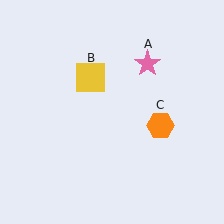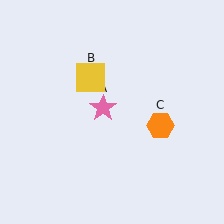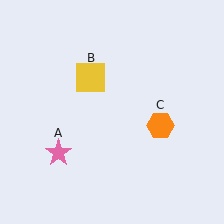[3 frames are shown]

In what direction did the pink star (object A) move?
The pink star (object A) moved down and to the left.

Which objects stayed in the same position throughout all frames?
Yellow square (object B) and orange hexagon (object C) remained stationary.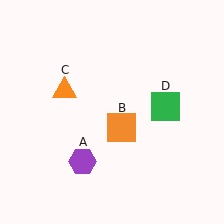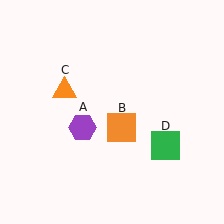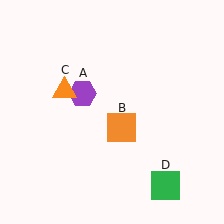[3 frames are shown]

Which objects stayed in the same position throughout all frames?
Orange square (object B) and orange triangle (object C) remained stationary.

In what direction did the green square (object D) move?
The green square (object D) moved down.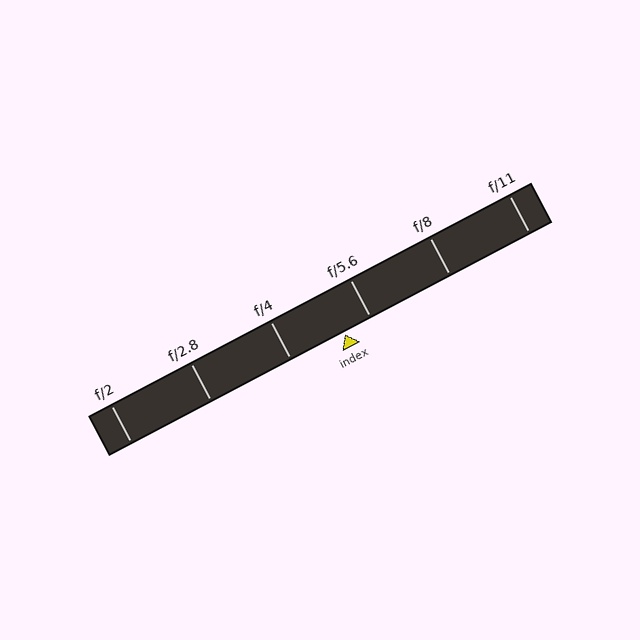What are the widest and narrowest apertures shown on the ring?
The widest aperture shown is f/2 and the narrowest is f/11.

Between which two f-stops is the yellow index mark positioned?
The index mark is between f/4 and f/5.6.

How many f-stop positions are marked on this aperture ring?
There are 6 f-stop positions marked.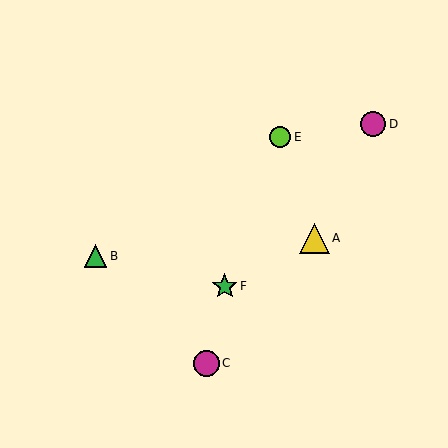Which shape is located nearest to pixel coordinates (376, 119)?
The magenta circle (labeled D) at (373, 124) is nearest to that location.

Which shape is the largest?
The yellow triangle (labeled A) is the largest.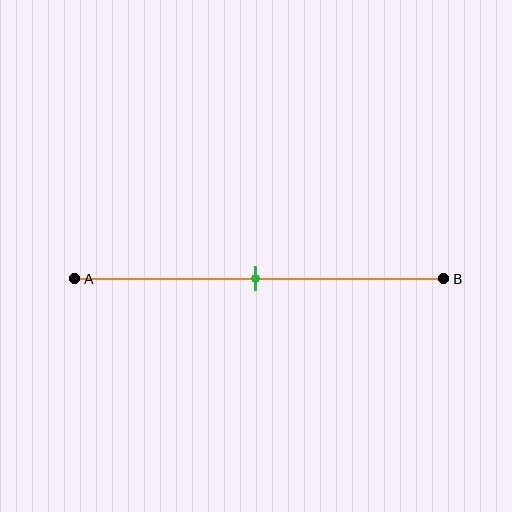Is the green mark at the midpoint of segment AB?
Yes, the mark is approximately at the midpoint.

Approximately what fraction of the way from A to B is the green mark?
The green mark is approximately 50% of the way from A to B.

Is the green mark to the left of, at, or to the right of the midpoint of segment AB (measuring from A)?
The green mark is approximately at the midpoint of segment AB.